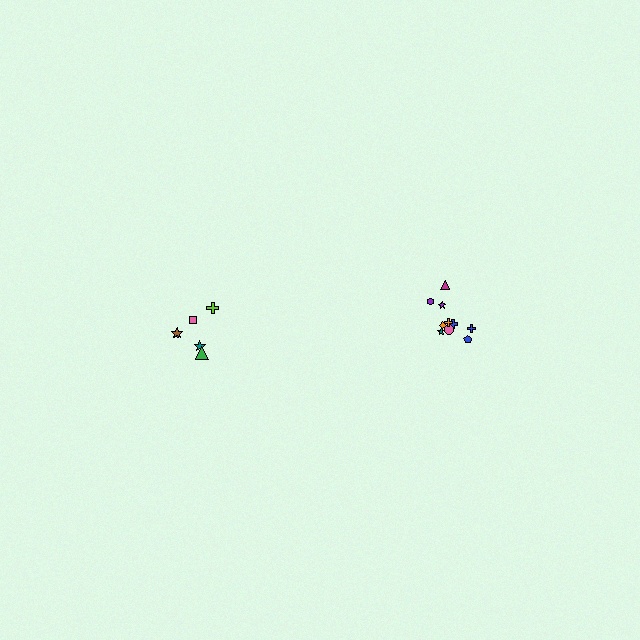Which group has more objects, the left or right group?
The right group.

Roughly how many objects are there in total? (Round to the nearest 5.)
Roughly 15 objects in total.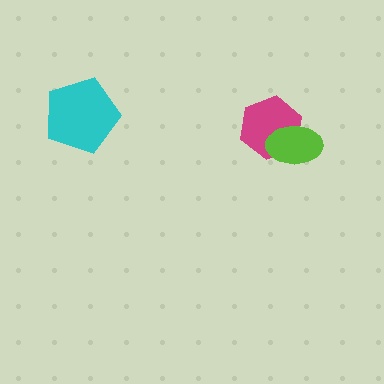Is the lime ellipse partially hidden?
No, no other shape covers it.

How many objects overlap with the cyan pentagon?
0 objects overlap with the cyan pentagon.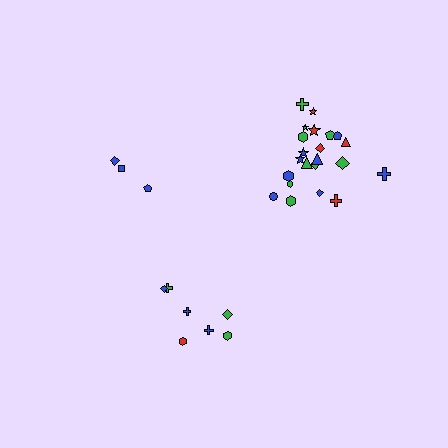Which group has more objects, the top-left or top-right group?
The top-right group.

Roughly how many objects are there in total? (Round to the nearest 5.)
Roughly 30 objects in total.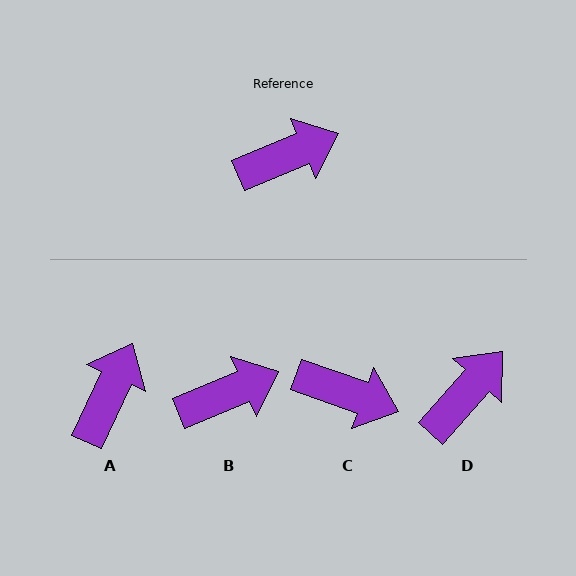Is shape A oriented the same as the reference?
No, it is off by about 42 degrees.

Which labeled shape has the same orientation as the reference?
B.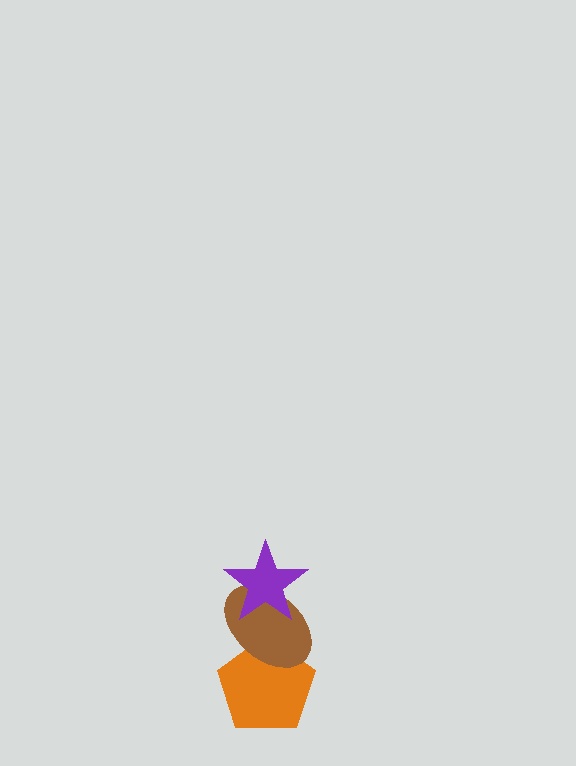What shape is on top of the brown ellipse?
The purple star is on top of the brown ellipse.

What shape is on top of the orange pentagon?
The brown ellipse is on top of the orange pentagon.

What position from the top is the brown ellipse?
The brown ellipse is 2nd from the top.